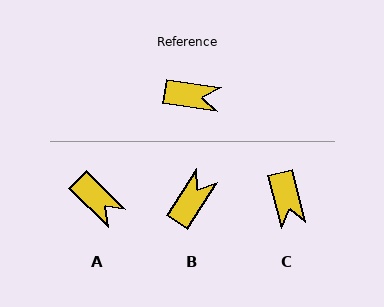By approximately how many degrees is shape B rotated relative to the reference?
Approximately 67 degrees counter-clockwise.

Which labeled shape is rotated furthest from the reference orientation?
C, about 68 degrees away.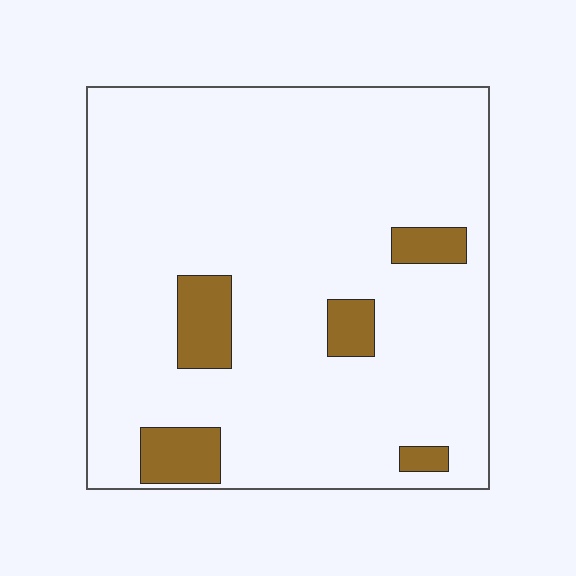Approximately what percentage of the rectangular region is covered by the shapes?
Approximately 10%.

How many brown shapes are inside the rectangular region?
5.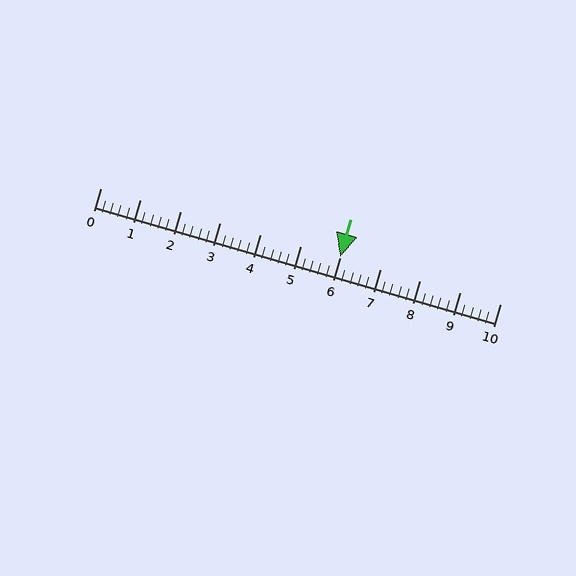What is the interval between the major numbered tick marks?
The major tick marks are spaced 1 units apart.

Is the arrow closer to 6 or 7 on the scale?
The arrow is closer to 6.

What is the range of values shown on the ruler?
The ruler shows values from 0 to 10.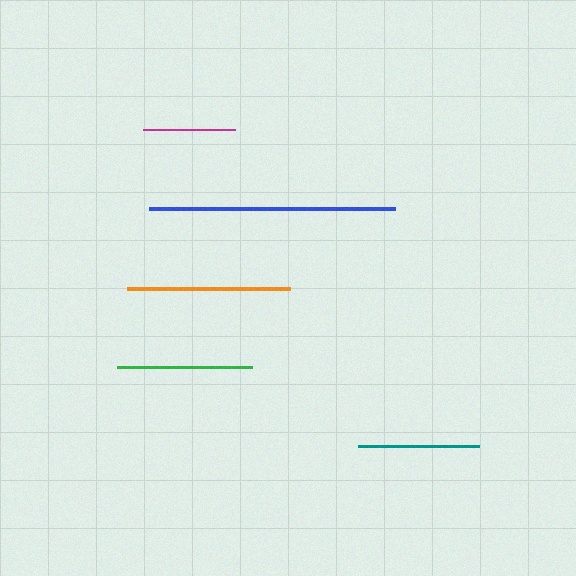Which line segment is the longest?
The blue line is the longest at approximately 247 pixels.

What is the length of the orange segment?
The orange segment is approximately 163 pixels long.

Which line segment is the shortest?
The magenta line is the shortest at approximately 92 pixels.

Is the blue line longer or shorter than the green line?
The blue line is longer than the green line.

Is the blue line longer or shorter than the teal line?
The blue line is longer than the teal line.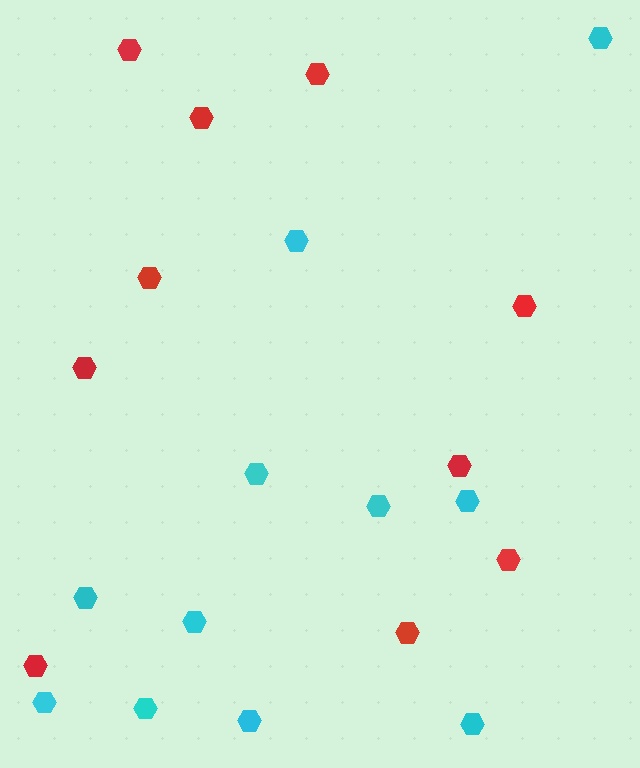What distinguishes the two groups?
There are 2 groups: one group of cyan hexagons (11) and one group of red hexagons (10).